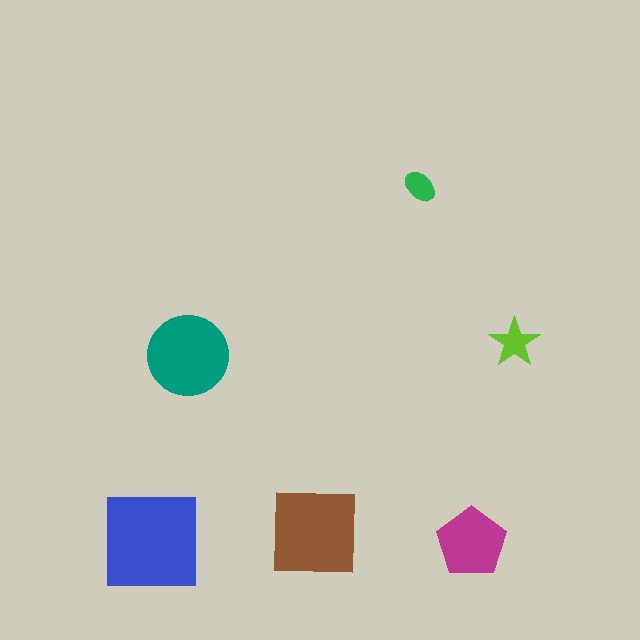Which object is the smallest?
The green ellipse.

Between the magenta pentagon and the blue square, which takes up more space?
The blue square.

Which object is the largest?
The blue square.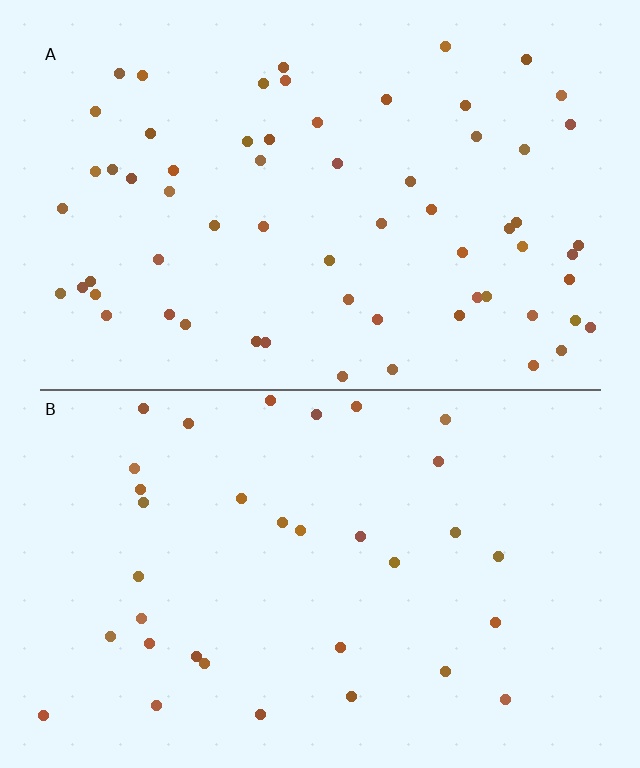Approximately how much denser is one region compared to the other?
Approximately 1.9× — region A over region B.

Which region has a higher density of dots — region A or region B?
A (the top).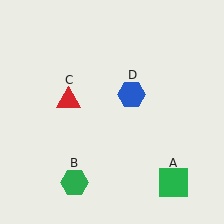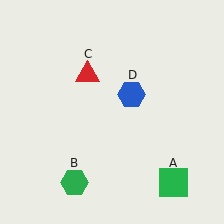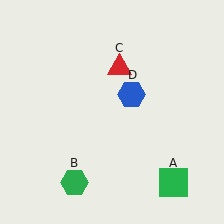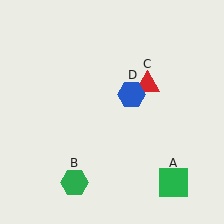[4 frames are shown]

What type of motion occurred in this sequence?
The red triangle (object C) rotated clockwise around the center of the scene.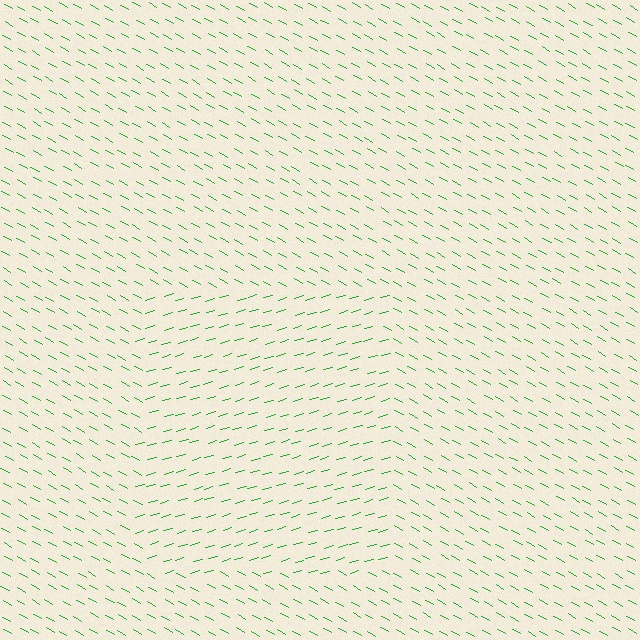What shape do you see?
I see a rectangle.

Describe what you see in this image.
The image is filled with small green line segments. A rectangle region in the image has lines oriented differently from the surrounding lines, creating a visible texture boundary.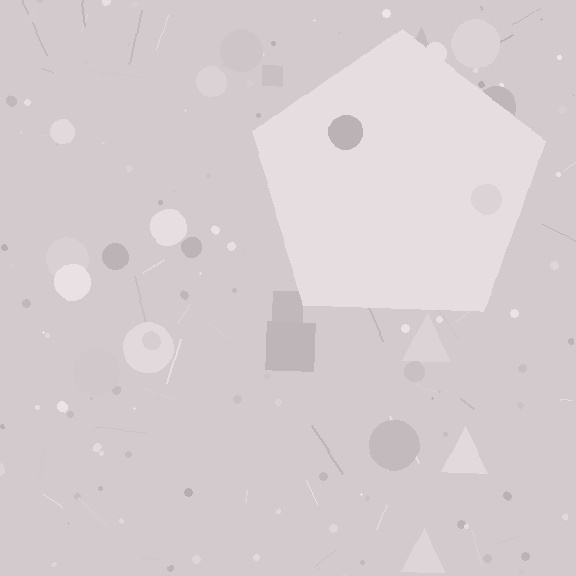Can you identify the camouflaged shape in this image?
The camouflaged shape is a pentagon.